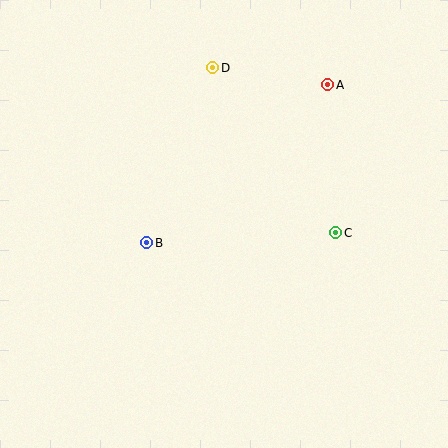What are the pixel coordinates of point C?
Point C is at (336, 233).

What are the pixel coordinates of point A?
Point A is at (328, 85).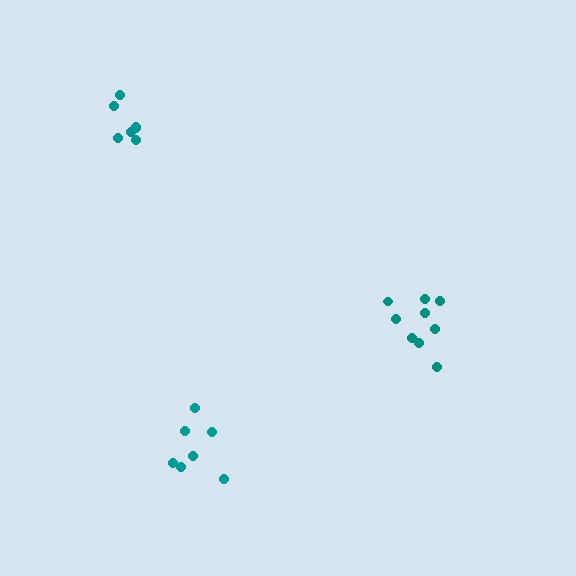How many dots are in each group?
Group 1: 7 dots, Group 2: 7 dots, Group 3: 9 dots (23 total).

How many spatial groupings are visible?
There are 3 spatial groupings.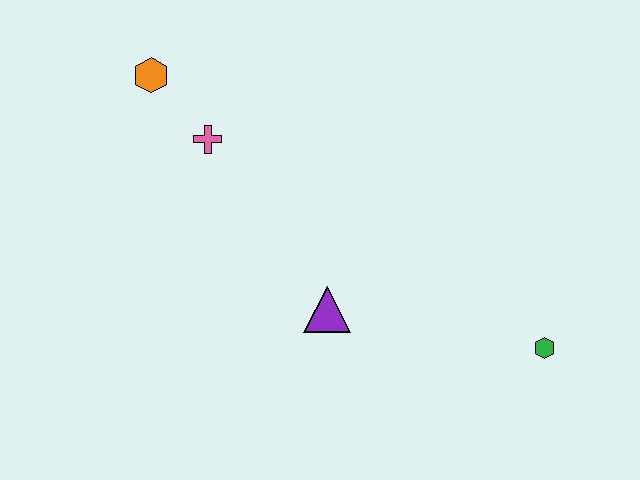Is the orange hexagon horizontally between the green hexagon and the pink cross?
No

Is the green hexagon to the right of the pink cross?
Yes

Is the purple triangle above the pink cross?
No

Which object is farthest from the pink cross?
The green hexagon is farthest from the pink cross.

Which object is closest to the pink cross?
The orange hexagon is closest to the pink cross.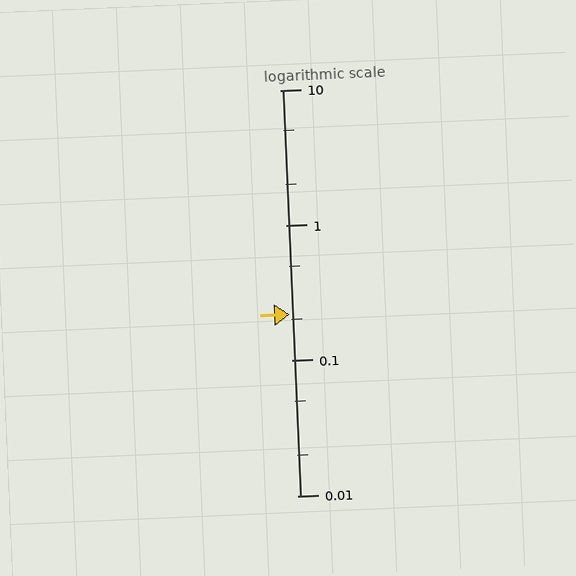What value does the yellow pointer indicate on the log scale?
The pointer indicates approximately 0.22.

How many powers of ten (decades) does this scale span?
The scale spans 3 decades, from 0.01 to 10.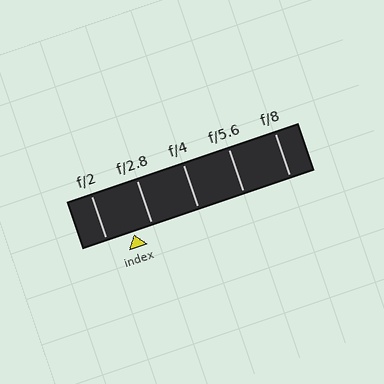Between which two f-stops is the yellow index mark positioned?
The index mark is between f/2 and f/2.8.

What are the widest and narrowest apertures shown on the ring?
The widest aperture shown is f/2 and the narrowest is f/8.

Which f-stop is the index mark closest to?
The index mark is closest to f/2.8.